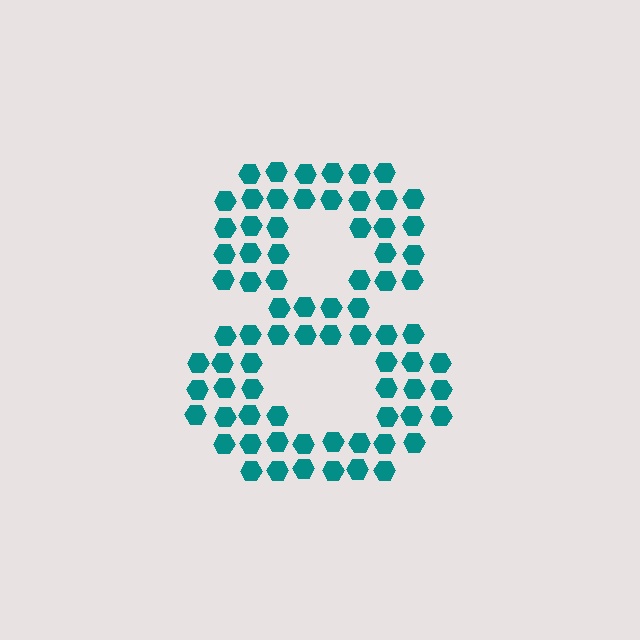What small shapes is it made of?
It is made of small hexagons.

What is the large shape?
The large shape is the digit 8.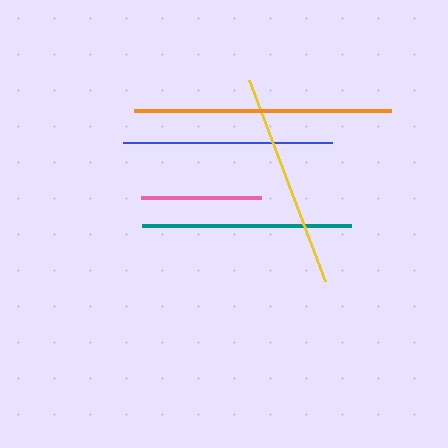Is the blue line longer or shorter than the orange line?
The orange line is longer than the blue line.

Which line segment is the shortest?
The pink line is the shortest at approximately 120 pixels.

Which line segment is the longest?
The orange line is the longest at approximately 257 pixels.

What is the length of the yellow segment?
The yellow segment is approximately 214 pixels long.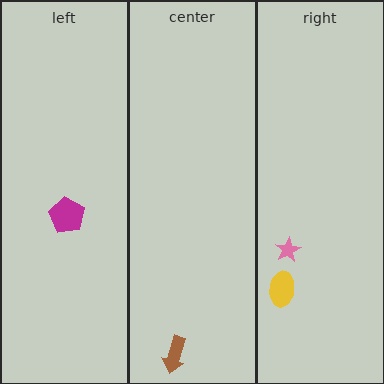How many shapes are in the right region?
2.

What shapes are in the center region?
The brown arrow.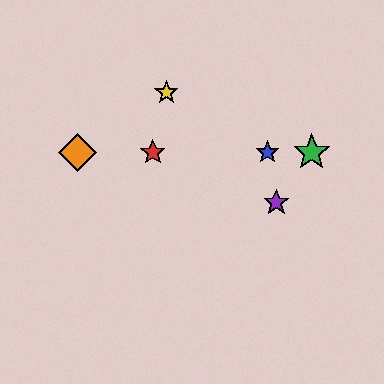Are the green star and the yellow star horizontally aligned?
No, the green star is at y≈152 and the yellow star is at y≈92.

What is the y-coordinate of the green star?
The green star is at y≈152.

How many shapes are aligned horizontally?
4 shapes (the red star, the blue star, the green star, the orange diamond) are aligned horizontally.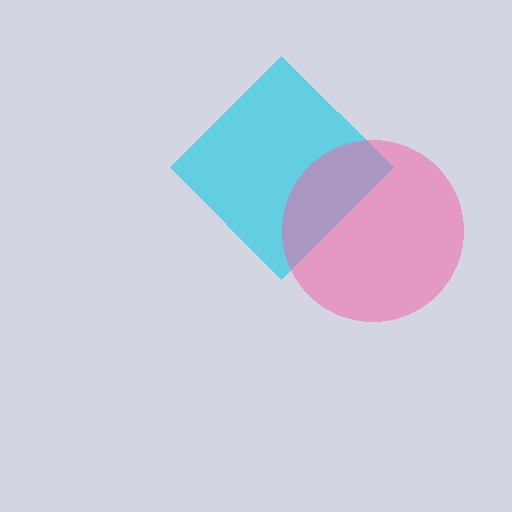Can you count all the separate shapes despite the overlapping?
Yes, there are 2 separate shapes.